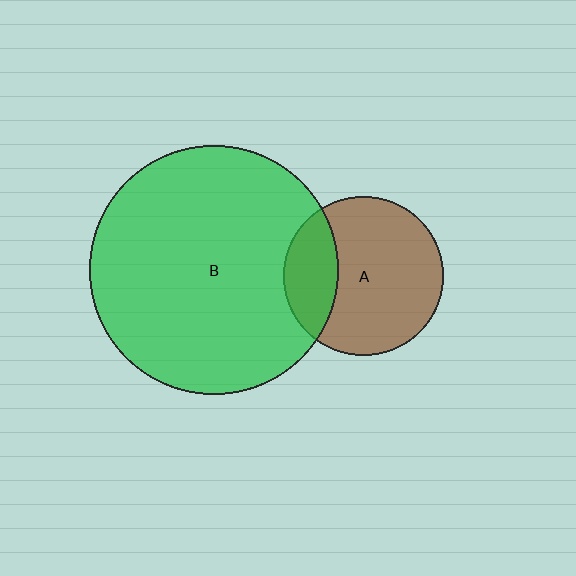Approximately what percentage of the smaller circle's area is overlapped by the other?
Approximately 25%.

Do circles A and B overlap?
Yes.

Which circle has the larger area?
Circle B (green).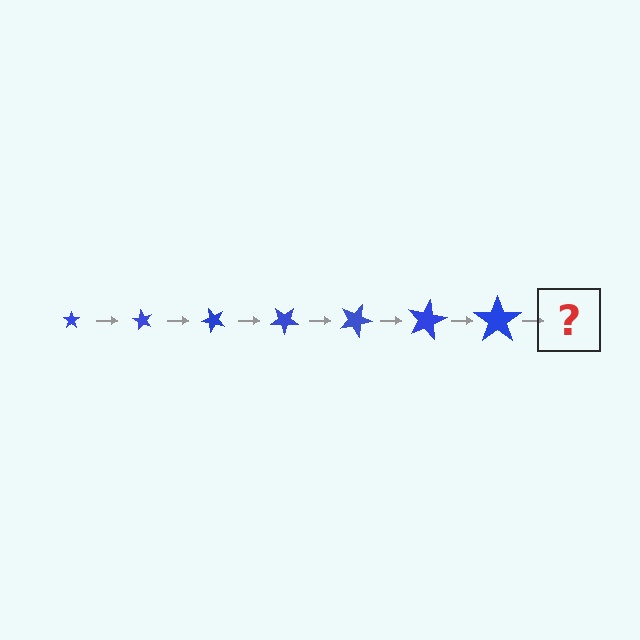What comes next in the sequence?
The next element should be a star, larger than the previous one and rotated 420 degrees from the start.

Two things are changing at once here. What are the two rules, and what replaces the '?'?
The two rules are that the star grows larger each step and it rotates 60 degrees each step. The '?' should be a star, larger than the previous one and rotated 420 degrees from the start.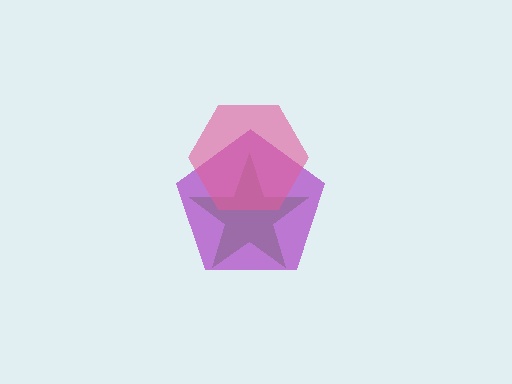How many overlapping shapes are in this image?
There are 3 overlapping shapes in the image.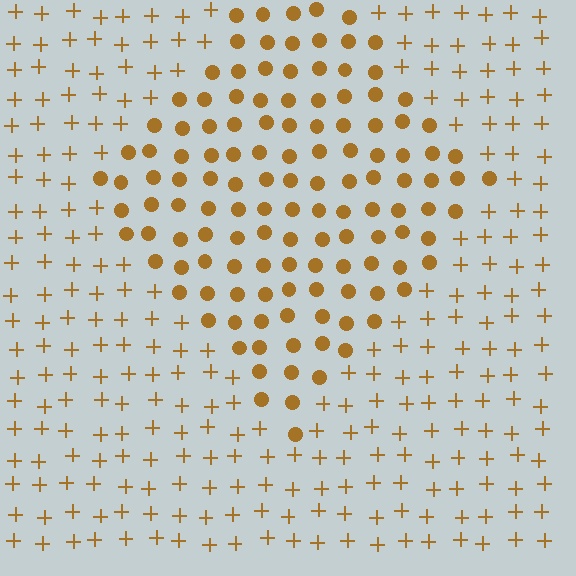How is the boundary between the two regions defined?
The boundary is defined by a change in element shape: circles inside vs. plus signs outside. All elements share the same color and spacing.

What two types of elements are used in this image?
The image uses circles inside the diamond region and plus signs outside it.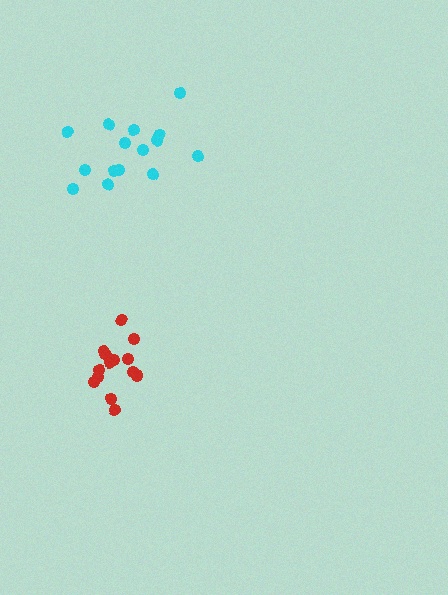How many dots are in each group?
Group 1: 15 dots, Group 2: 14 dots (29 total).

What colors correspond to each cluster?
The clusters are colored: cyan, red.